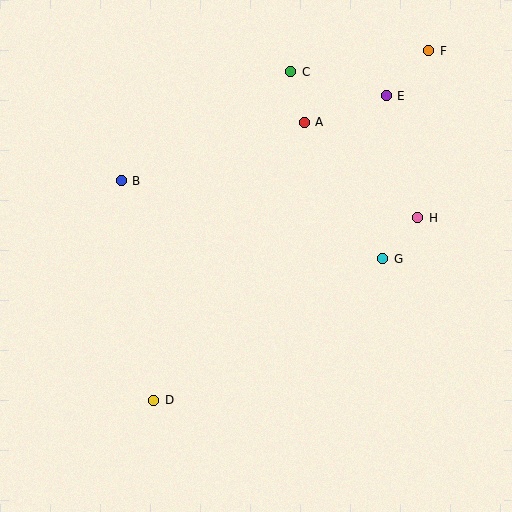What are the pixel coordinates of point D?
Point D is at (154, 400).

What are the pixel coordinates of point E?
Point E is at (386, 96).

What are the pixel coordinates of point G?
Point G is at (383, 259).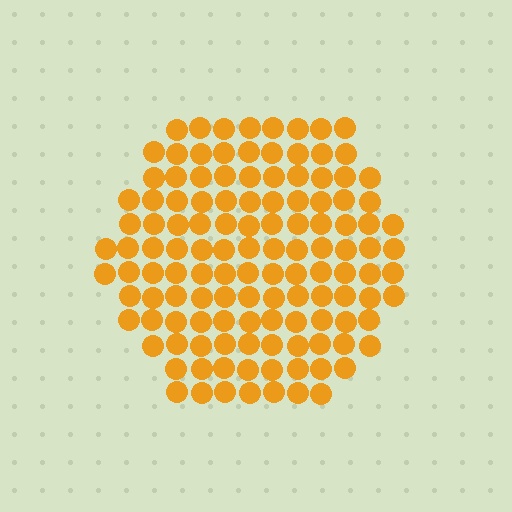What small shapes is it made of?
It is made of small circles.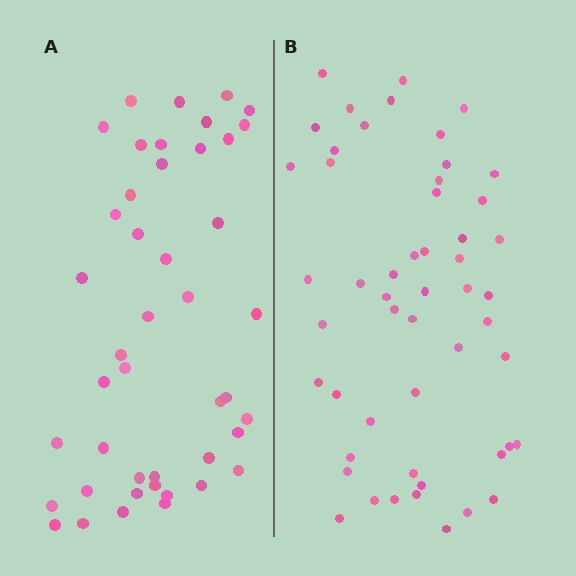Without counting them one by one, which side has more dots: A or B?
Region B (the right region) has more dots.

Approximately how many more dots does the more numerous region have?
Region B has roughly 8 or so more dots than region A.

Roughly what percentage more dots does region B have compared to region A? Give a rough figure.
About 20% more.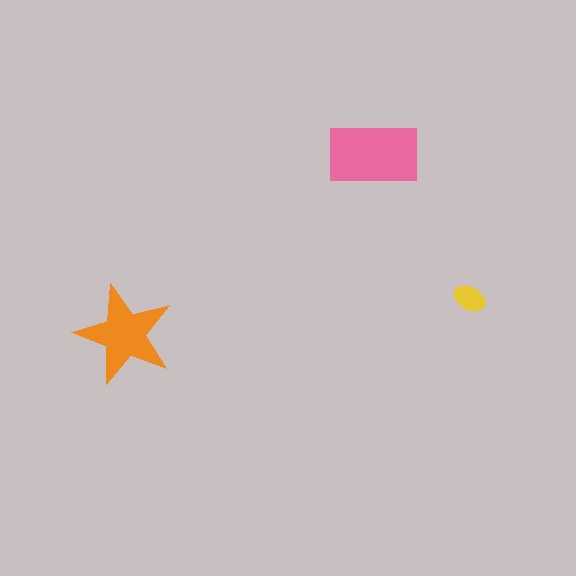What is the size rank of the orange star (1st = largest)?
2nd.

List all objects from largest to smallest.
The pink rectangle, the orange star, the yellow ellipse.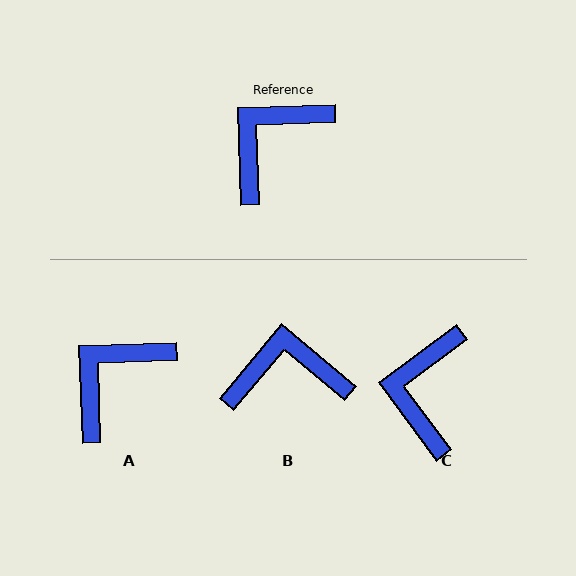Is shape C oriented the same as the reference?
No, it is off by about 35 degrees.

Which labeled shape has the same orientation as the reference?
A.